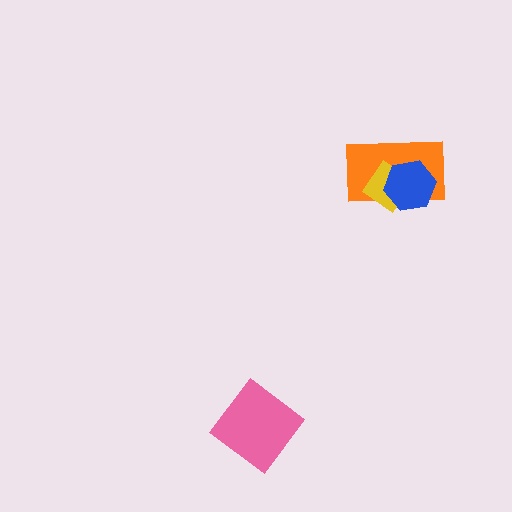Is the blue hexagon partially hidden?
No, no other shape covers it.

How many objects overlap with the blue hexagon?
2 objects overlap with the blue hexagon.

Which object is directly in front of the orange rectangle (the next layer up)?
The yellow diamond is directly in front of the orange rectangle.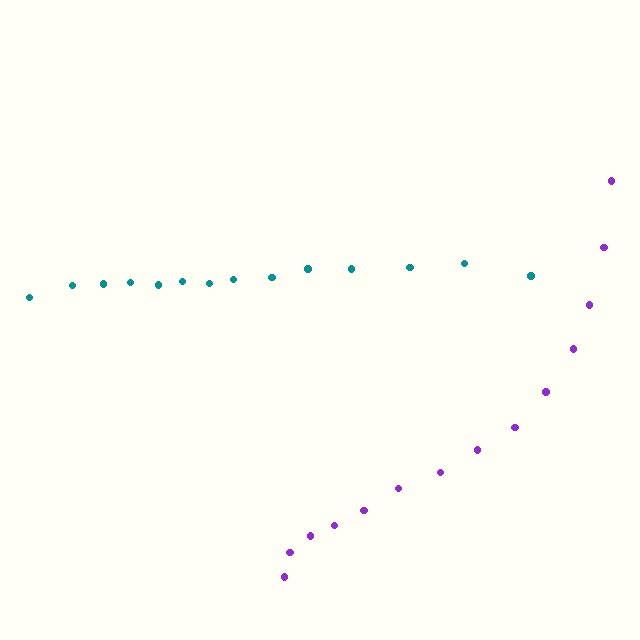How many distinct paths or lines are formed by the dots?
There are 2 distinct paths.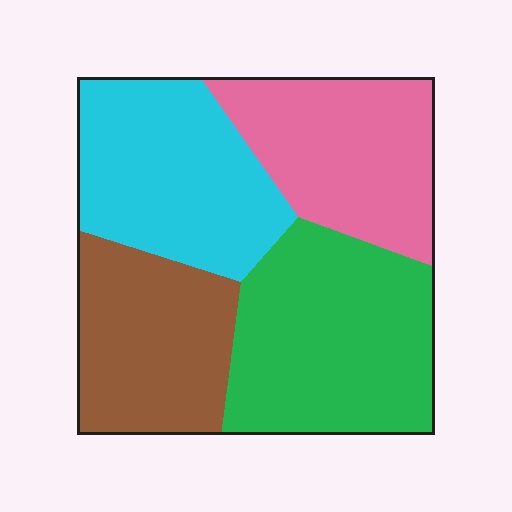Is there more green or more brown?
Green.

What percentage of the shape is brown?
Brown covers around 20% of the shape.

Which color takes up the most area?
Green, at roughly 30%.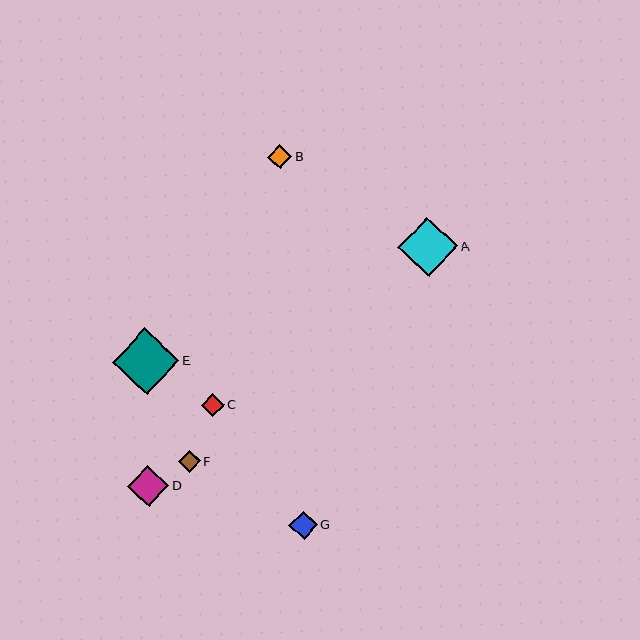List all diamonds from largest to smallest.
From largest to smallest: E, A, D, G, B, C, F.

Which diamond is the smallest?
Diamond F is the smallest with a size of approximately 21 pixels.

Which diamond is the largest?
Diamond E is the largest with a size of approximately 67 pixels.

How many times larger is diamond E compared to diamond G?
Diamond E is approximately 2.4 times the size of diamond G.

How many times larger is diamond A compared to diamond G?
Diamond A is approximately 2.1 times the size of diamond G.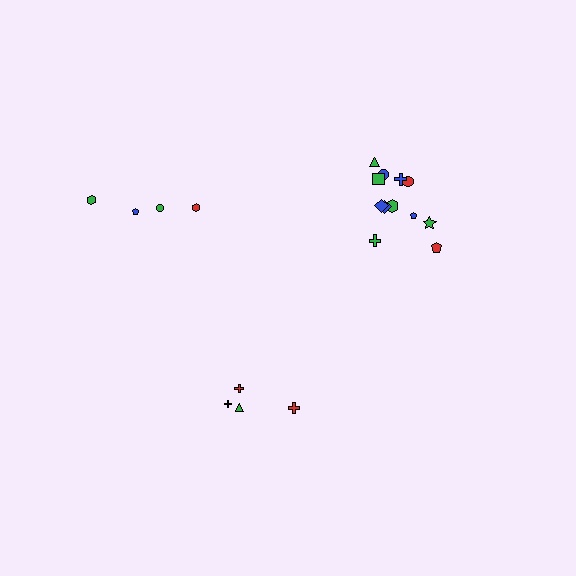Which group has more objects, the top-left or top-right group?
The top-right group.